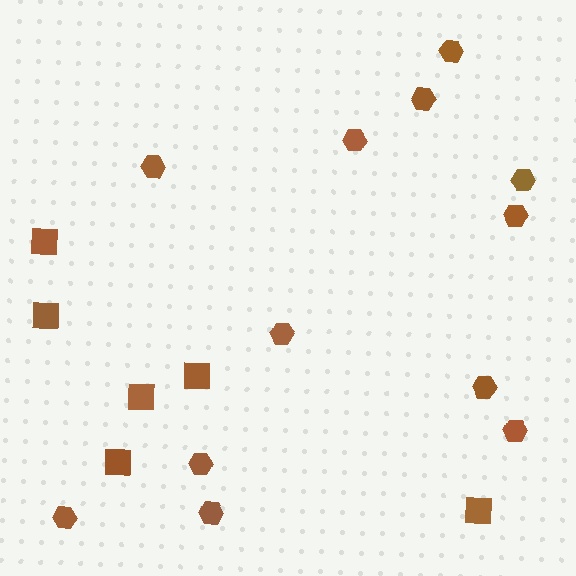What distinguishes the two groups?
There are 2 groups: one group of hexagons (12) and one group of squares (6).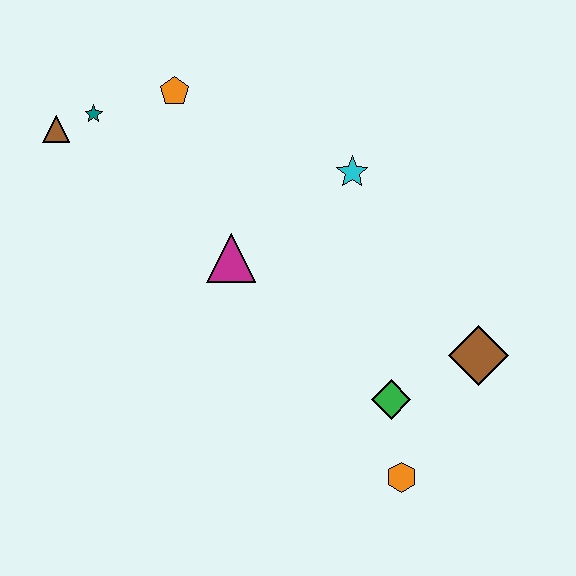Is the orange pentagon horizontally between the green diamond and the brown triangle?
Yes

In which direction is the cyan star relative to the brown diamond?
The cyan star is above the brown diamond.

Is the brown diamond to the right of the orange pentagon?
Yes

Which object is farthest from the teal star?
The orange hexagon is farthest from the teal star.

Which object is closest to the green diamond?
The orange hexagon is closest to the green diamond.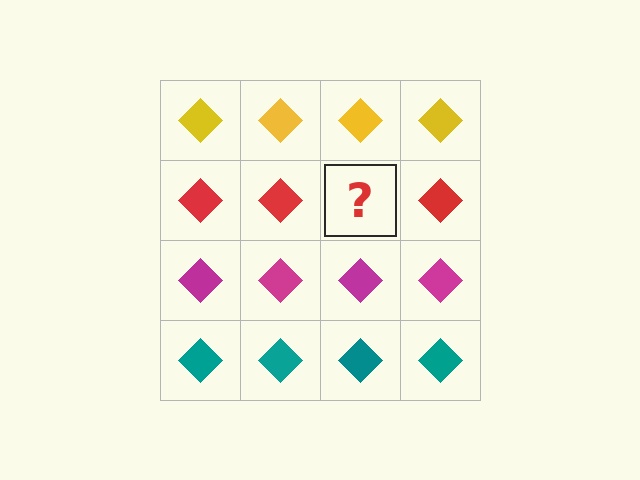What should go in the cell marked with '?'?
The missing cell should contain a red diamond.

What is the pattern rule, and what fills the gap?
The rule is that each row has a consistent color. The gap should be filled with a red diamond.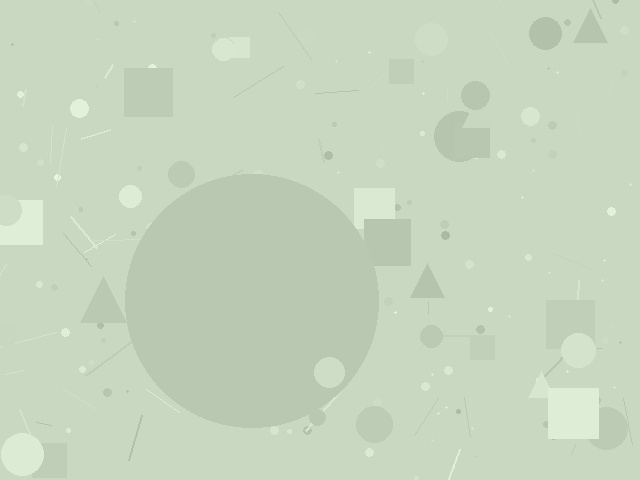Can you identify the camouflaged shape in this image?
The camouflaged shape is a circle.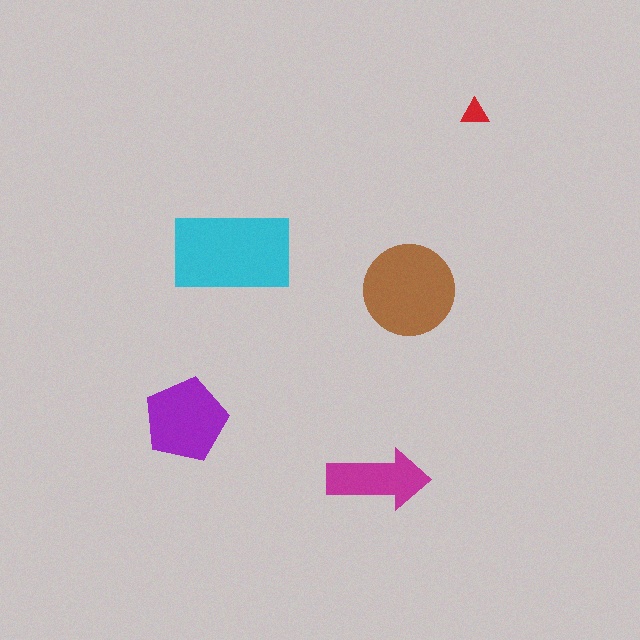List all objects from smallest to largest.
The red triangle, the magenta arrow, the purple pentagon, the brown circle, the cyan rectangle.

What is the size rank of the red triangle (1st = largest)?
5th.